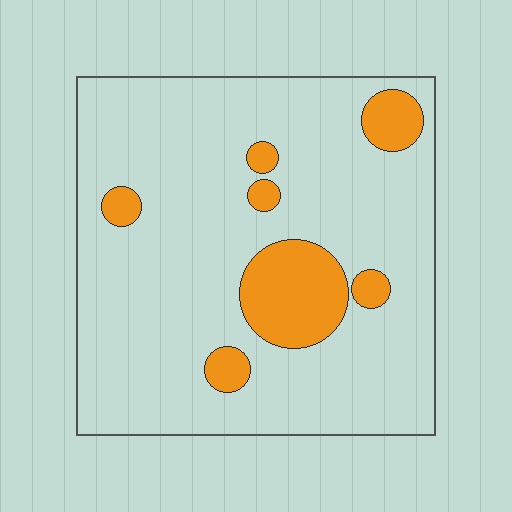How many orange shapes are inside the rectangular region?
7.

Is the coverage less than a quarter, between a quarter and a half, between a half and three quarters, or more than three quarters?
Less than a quarter.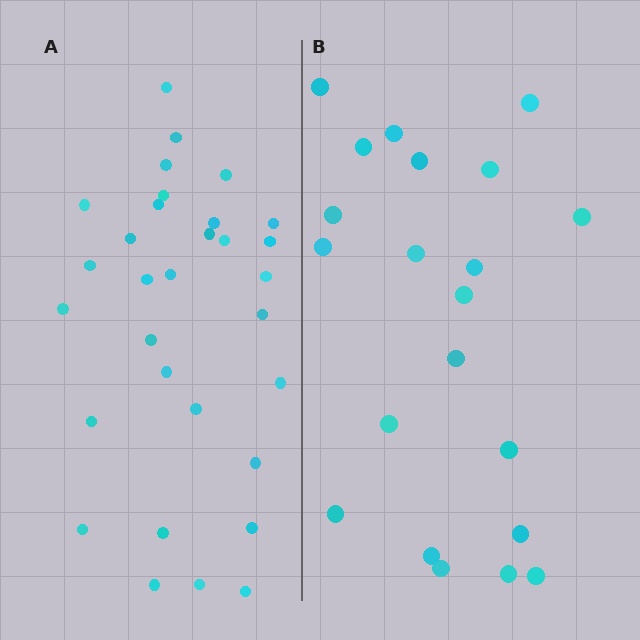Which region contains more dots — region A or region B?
Region A (the left region) has more dots.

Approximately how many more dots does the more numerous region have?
Region A has roughly 10 or so more dots than region B.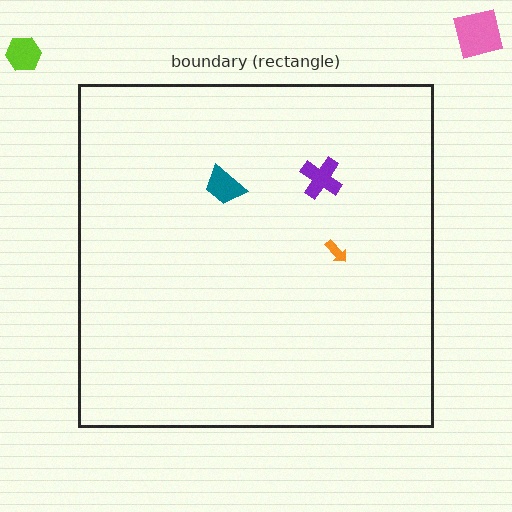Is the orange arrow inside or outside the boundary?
Inside.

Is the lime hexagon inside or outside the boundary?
Outside.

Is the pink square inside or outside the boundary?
Outside.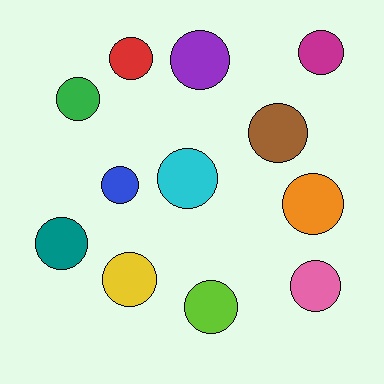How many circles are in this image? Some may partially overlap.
There are 12 circles.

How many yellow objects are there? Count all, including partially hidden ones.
There is 1 yellow object.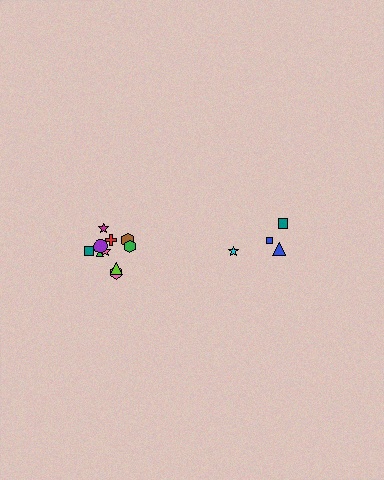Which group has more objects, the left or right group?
The left group.